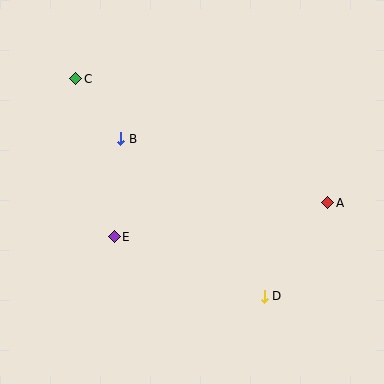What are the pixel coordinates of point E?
Point E is at (114, 237).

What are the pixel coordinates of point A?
Point A is at (328, 203).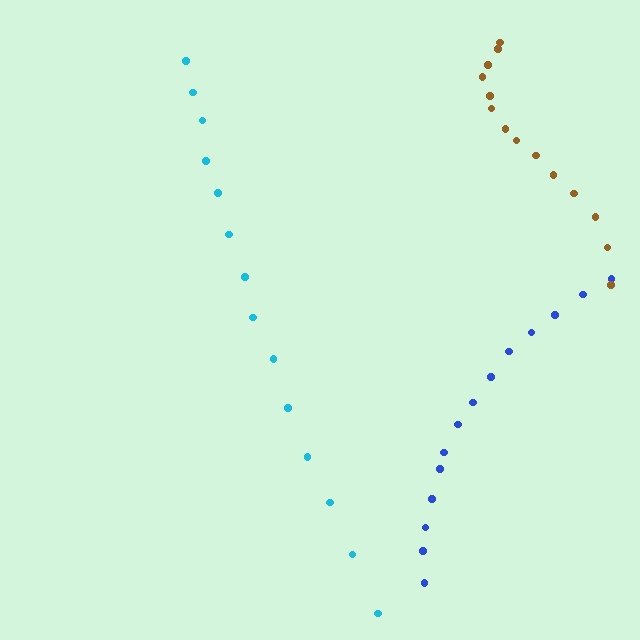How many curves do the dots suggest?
There are 3 distinct paths.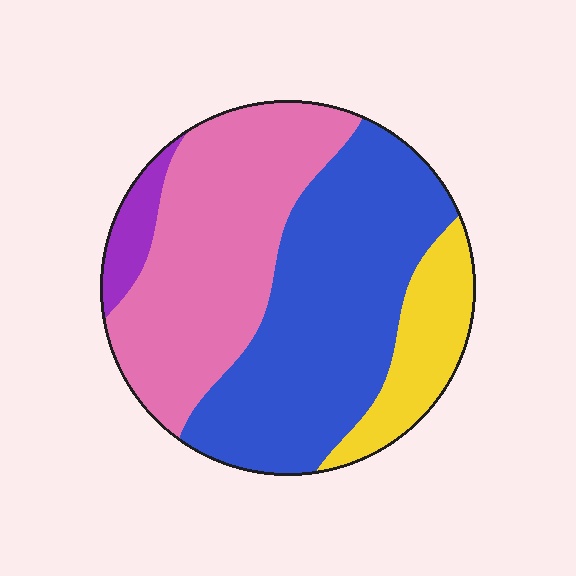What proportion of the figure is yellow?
Yellow covers about 15% of the figure.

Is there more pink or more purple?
Pink.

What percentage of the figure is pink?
Pink covers 38% of the figure.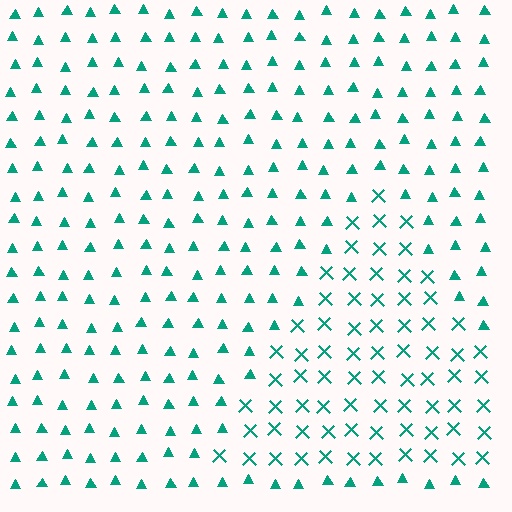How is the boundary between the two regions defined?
The boundary is defined by a change in element shape: X marks inside vs. triangles outside. All elements share the same color and spacing.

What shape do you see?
I see a triangle.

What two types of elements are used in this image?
The image uses X marks inside the triangle region and triangles outside it.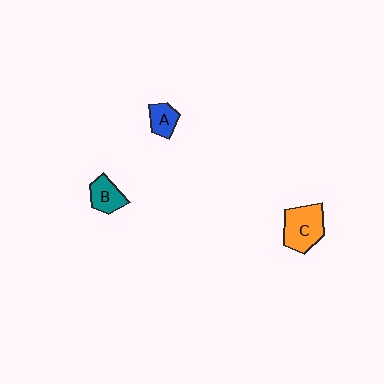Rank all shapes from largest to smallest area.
From largest to smallest: C (orange), B (teal), A (blue).